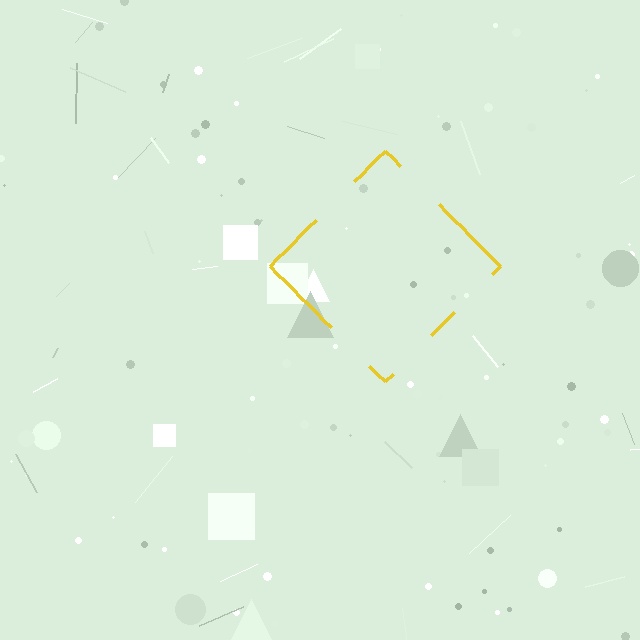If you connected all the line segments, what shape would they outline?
They would outline a diamond.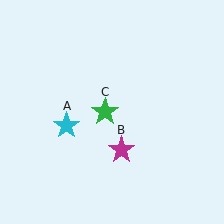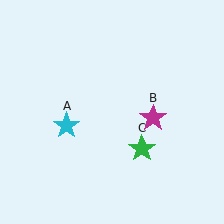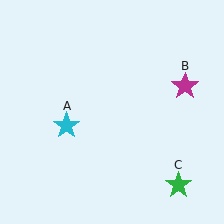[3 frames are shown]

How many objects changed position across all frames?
2 objects changed position: magenta star (object B), green star (object C).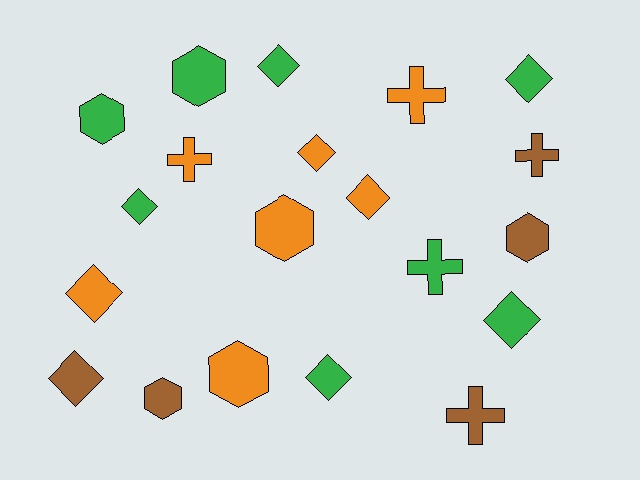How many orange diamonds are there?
There are 3 orange diamonds.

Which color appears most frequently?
Green, with 8 objects.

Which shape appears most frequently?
Diamond, with 9 objects.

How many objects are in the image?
There are 20 objects.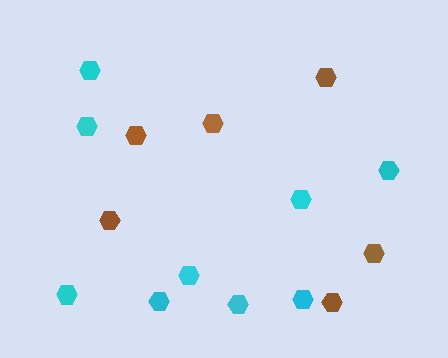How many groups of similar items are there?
There are 2 groups: one group of brown hexagons (6) and one group of cyan hexagons (9).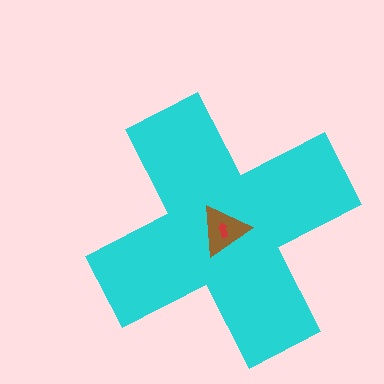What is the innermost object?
The red arrow.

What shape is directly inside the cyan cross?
The brown triangle.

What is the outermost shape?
The cyan cross.